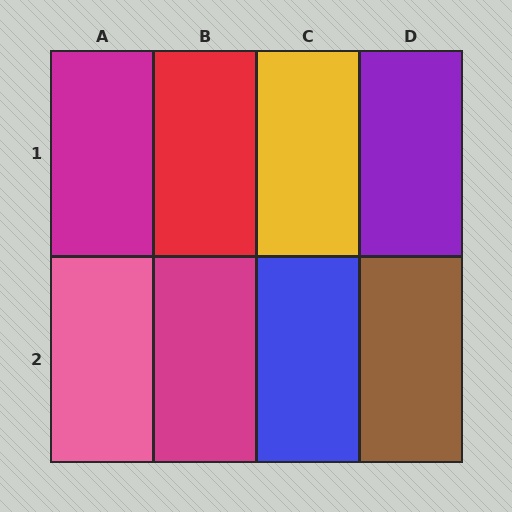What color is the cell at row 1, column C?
Yellow.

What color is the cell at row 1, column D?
Purple.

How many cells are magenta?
2 cells are magenta.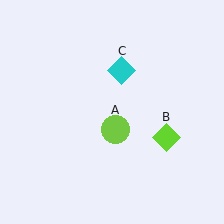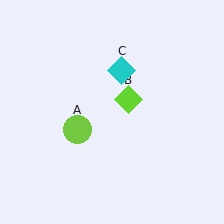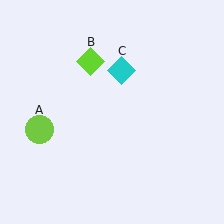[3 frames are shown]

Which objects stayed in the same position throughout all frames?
Cyan diamond (object C) remained stationary.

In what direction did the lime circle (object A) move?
The lime circle (object A) moved left.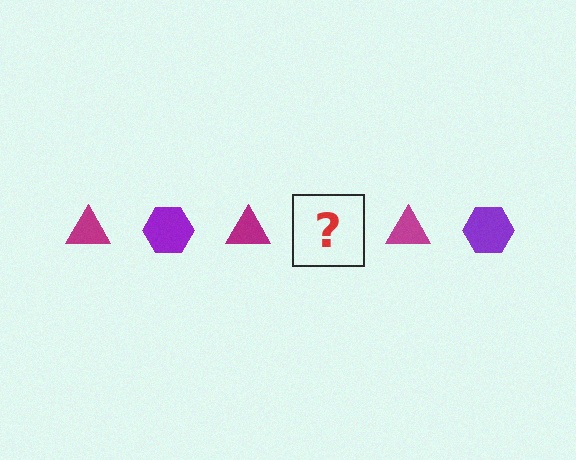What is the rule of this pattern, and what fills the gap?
The rule is that the pattern alternates between magenta triangle and purple hexagon. The gap should be filled with a purple hexagon.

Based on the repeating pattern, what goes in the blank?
The blank should be a purple hexagon.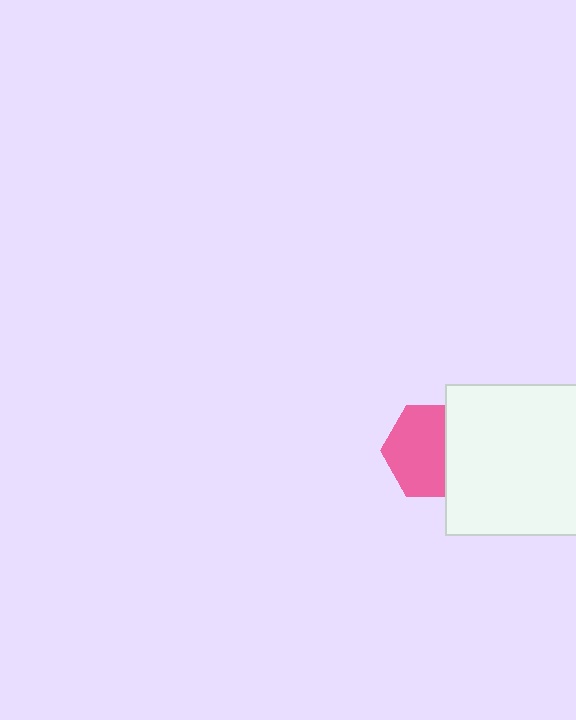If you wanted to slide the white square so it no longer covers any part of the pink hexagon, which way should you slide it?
Slide it right — that is the most direct way to separate the two shapes.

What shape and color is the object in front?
The object in front is a white square.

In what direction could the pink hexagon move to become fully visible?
The pink hexagon could move left. That would shift it out from behind the white square entirely.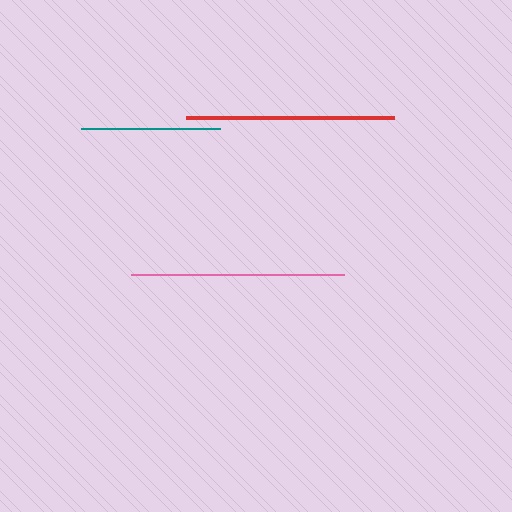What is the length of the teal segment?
The teal segment is approximately 139 pixels long.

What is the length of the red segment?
The red segment is approximately 208 pixels long.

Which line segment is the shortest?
The teal line is the shortest at approximately 139 pixels.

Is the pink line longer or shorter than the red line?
The pink line is longer than the red line.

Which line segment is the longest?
The pink line is the longest at approximately 212 pixels.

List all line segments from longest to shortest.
From longest to shortest: pink, red, teal.